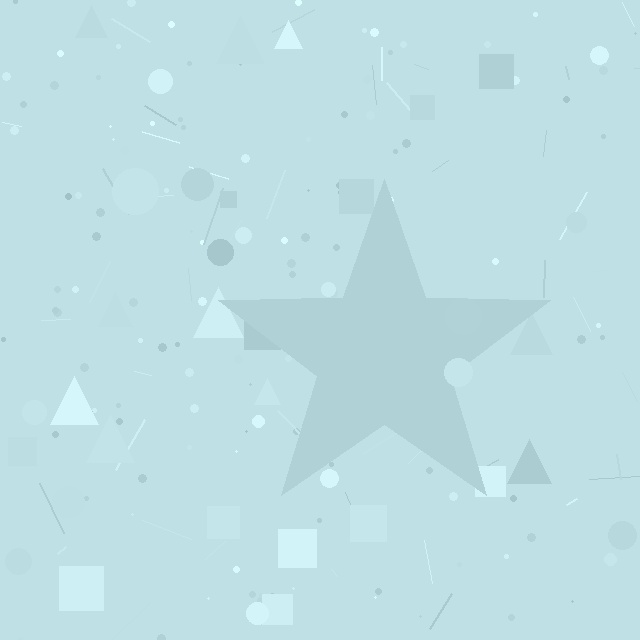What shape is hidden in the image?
A star is hidden in the image.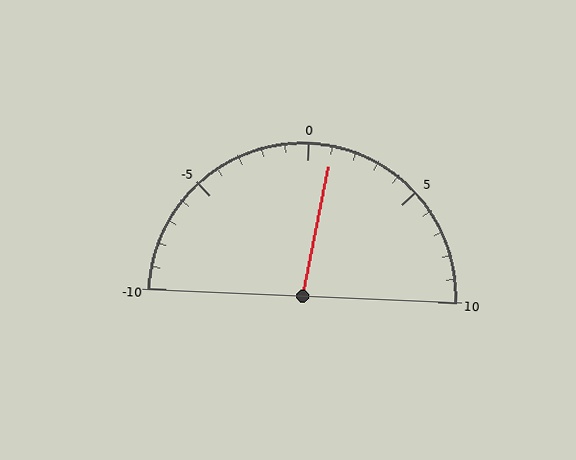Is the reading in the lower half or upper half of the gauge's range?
The reading is in the upper half of the range (-10 to 10).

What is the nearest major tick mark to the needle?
The nearest major tick mark is 0.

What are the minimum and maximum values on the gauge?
The gauge ranges from -10 to 10.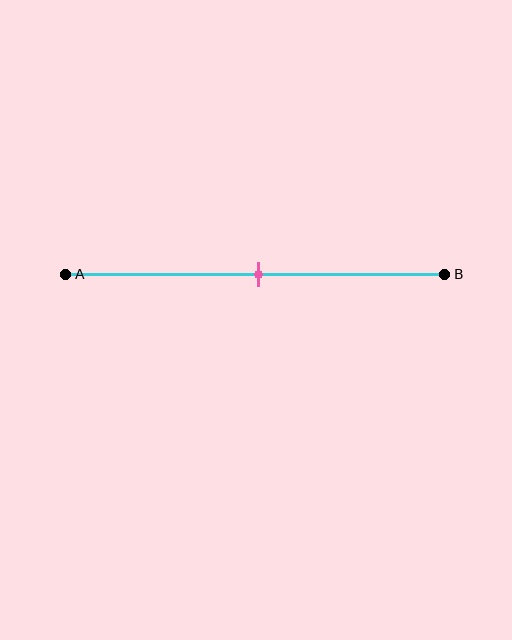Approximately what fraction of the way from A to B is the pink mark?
The pink mark is approximately 50% of the way from A to B.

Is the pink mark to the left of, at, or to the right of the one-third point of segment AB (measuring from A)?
The pink mark is to the right of the one-third point of segment AB.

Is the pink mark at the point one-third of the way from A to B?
No, the mark is at about 50% from A, not at the 33% one-third point.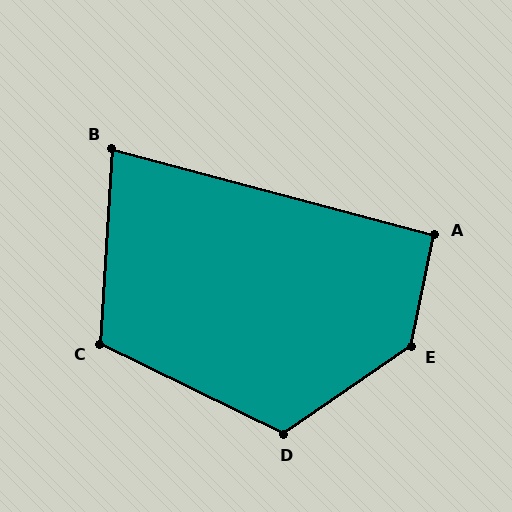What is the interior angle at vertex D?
Approximately 120 degrees (obtuse).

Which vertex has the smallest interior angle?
B, at approximately 79 degrees.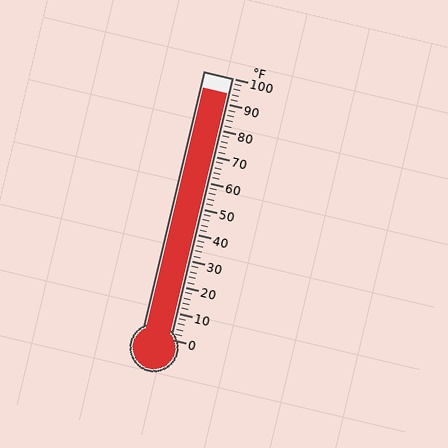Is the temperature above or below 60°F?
The temperature is above 60°F.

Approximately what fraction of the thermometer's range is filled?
The thermometer is filled to approximately 95% of its range.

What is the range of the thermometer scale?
The thermometer scale ranges from 0°F to 100°F.